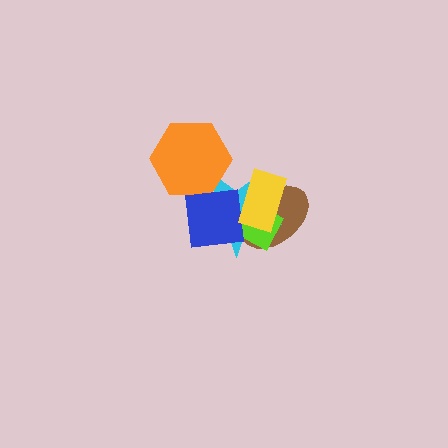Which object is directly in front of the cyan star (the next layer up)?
The lime diamond is directly in front of the cyan star.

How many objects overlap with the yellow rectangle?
3 objects overlap with the yellow rectangle.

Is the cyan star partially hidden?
Yes, it is partially covered by another shape.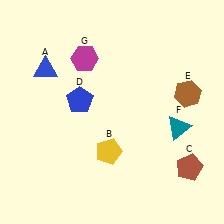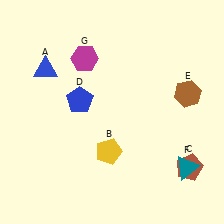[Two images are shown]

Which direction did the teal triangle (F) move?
The teal triangle (F) moved down.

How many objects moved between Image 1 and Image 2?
1 object moved between the two images.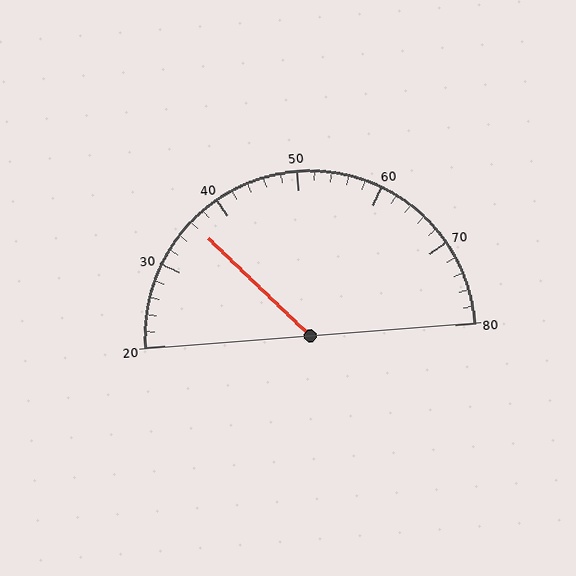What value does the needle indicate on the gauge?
The needle indicates approximately 36.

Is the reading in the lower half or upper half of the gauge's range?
The reading is in the lower half of the range (20 to 80).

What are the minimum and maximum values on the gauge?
The gauge ranges from 20 to 80.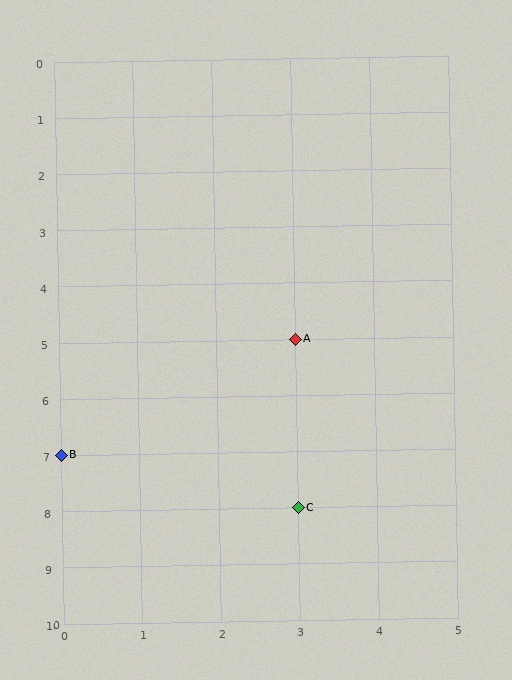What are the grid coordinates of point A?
Point A is at grid coordinates (3, 5).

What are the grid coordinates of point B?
Point B is at grid coordinates (0, 7).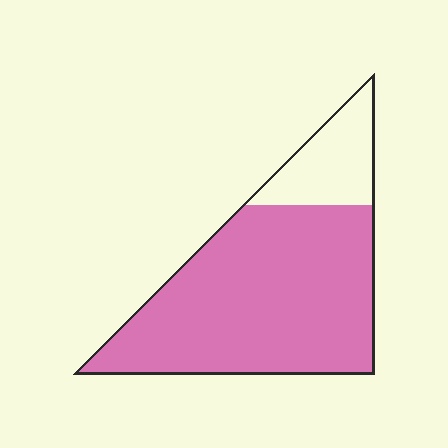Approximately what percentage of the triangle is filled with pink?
Approximately 80%.